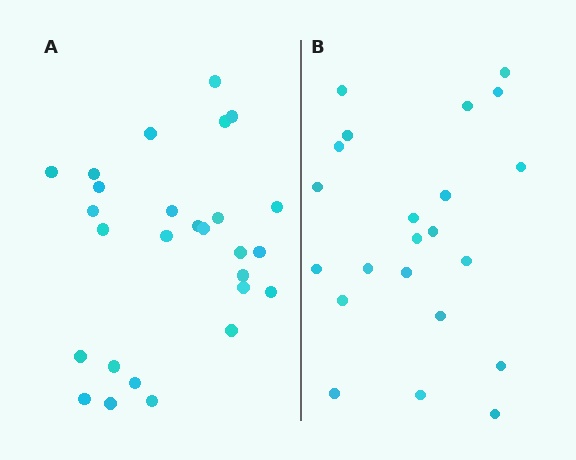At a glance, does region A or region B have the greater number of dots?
Region A (the left region) has more dots.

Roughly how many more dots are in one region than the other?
Region A has about 5 more dots than region B.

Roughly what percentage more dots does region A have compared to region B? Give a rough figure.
About 25% more.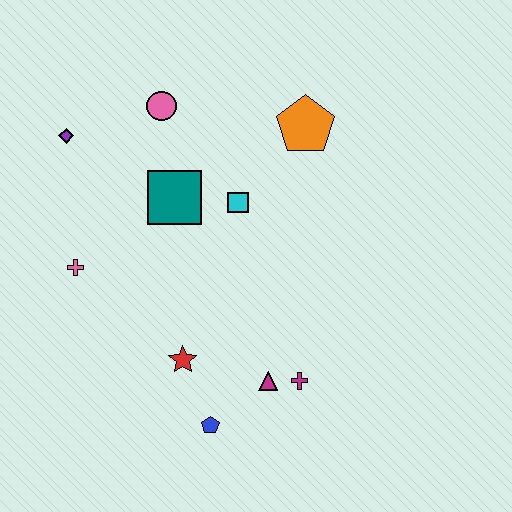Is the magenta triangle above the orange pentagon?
No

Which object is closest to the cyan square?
The teal square is closest to the cyan square.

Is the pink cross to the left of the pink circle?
Yes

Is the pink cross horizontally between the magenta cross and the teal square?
No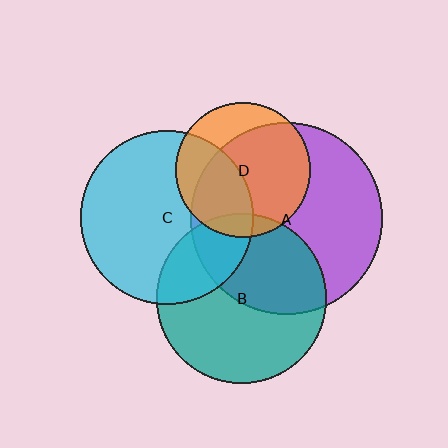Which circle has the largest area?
Circle A (purple).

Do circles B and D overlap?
Yes.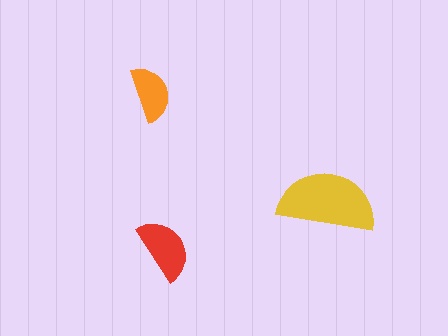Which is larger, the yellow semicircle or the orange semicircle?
The yellow one.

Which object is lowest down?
The red semicircle is bottommost.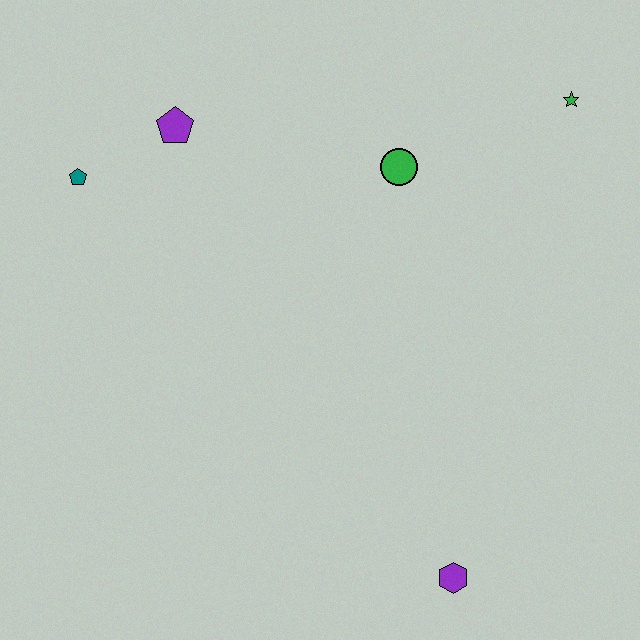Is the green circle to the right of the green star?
No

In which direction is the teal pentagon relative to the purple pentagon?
The teal pentagon is to the left of the purple pentagon.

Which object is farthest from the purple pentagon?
The purple hexagon is farthest from the purple pentagon.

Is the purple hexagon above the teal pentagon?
No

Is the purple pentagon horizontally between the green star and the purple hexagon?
No